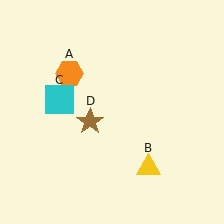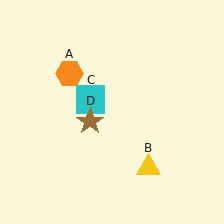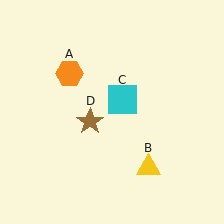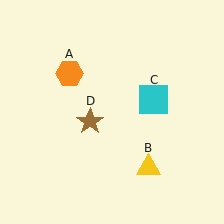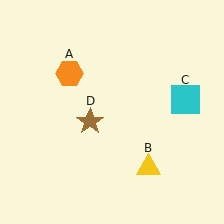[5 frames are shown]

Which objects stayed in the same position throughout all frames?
Orange hexagon (object A) and yellow triangle (object B) and brown star (object D) remained stationary.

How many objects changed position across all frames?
1 object changed position: cyan square (object C).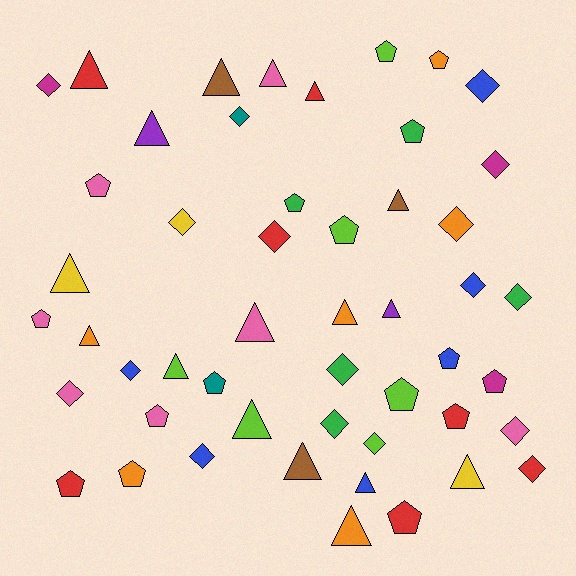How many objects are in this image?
There are 50 objects.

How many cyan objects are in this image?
There are no cyan objects.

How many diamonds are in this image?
There are 17 diamonds.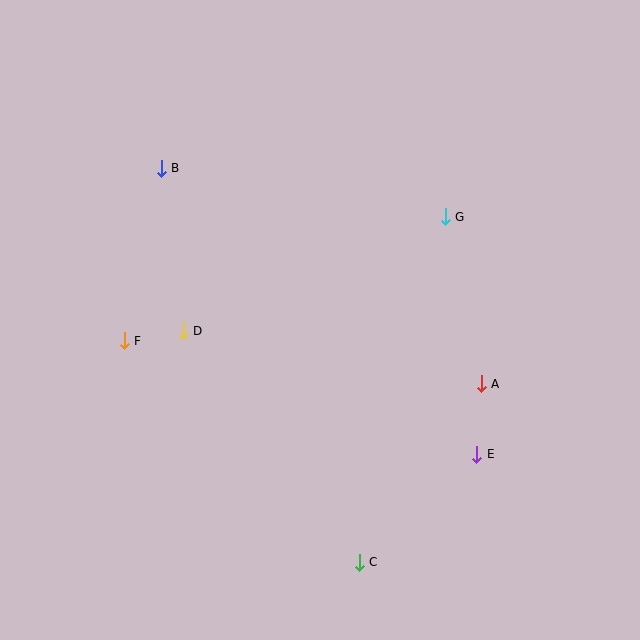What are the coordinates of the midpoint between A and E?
The midpoint between A and E is at (479, 419).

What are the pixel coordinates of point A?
Point A is at (481, 383).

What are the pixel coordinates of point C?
Point C is at (359, 562).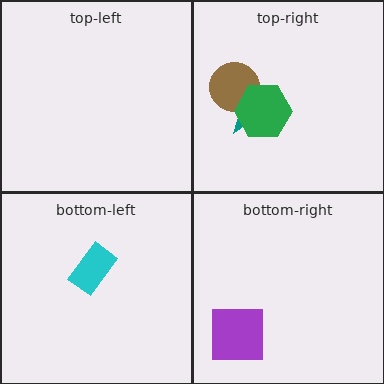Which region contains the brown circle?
The top-right region.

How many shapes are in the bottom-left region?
1.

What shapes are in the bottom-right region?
The purple square.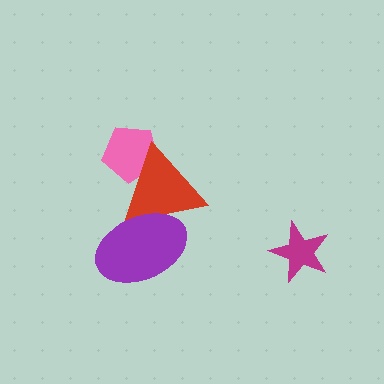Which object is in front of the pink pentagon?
The red triangle is in front of the pink pentagon.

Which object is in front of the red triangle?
The purple ellipse is in front of the red triangle.